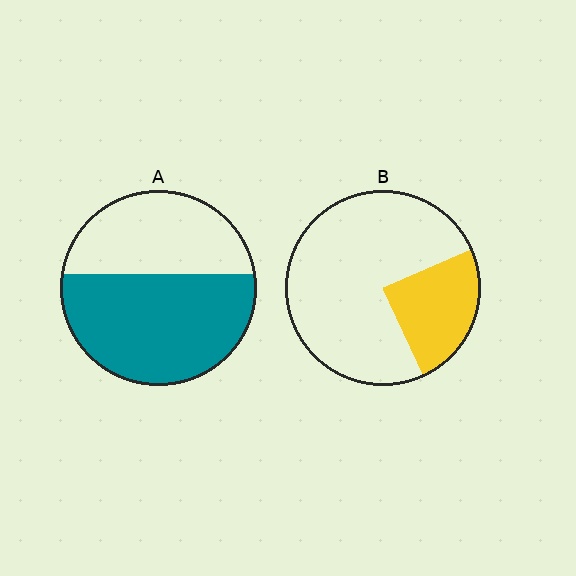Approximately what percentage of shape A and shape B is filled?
A is approximately 60% and B is approximately 25%.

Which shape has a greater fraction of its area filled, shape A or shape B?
Shape A.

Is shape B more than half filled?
No.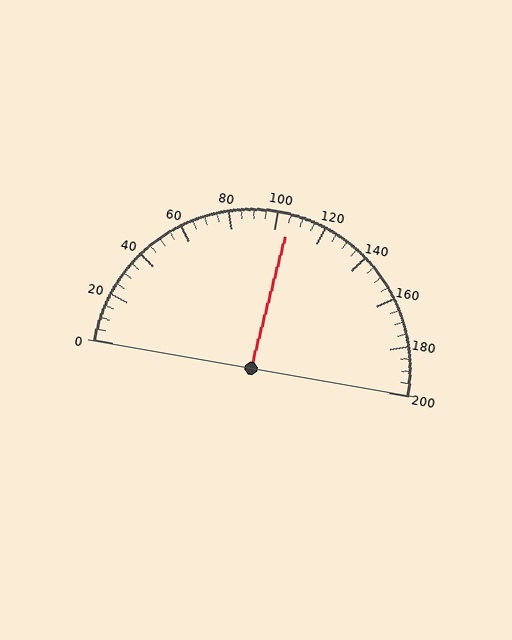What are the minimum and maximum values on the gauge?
The gauge ranges from 0 to 200.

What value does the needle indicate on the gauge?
The needle indicates approximately 105.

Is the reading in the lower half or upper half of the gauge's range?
The reading is in the upper half of the range (0 to 200).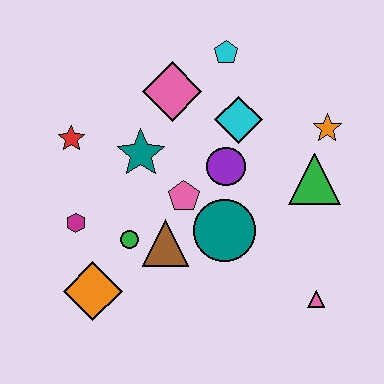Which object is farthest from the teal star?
The pink triangle is farthest from the teal star.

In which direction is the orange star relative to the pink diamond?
The orange star is to the right of the pink diamond.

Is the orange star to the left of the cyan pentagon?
No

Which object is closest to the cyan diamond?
The purple circle is closest to the cyan diamond.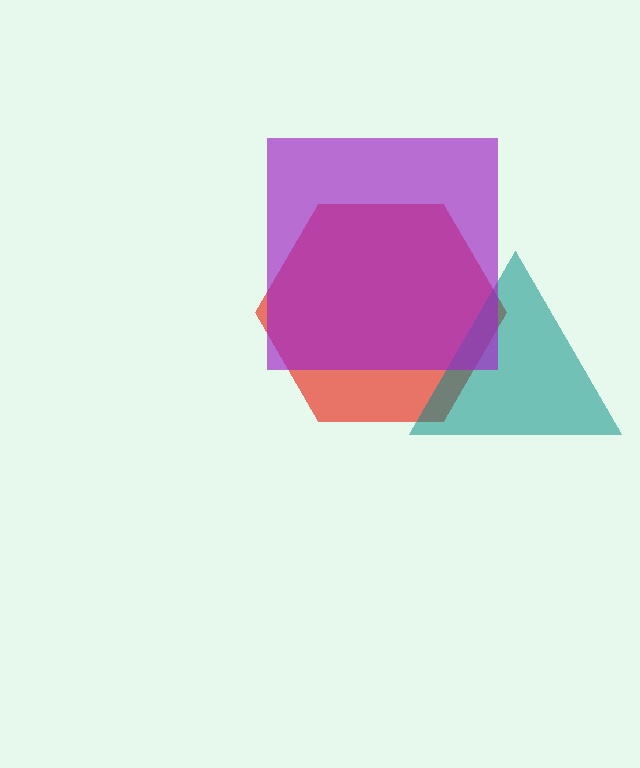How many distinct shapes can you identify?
There are 3 distinct shapes: a red hexagon, a teal triangle, a purple square.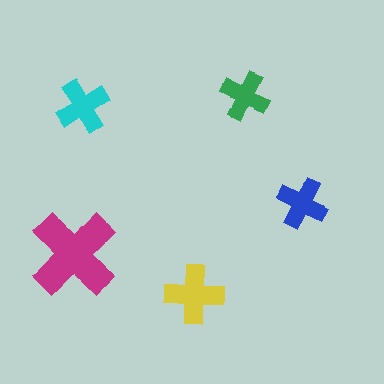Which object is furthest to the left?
The magenta cross is leftmost.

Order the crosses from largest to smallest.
the magenta one, the yellow one, the cyan one, the blue one, the green one.